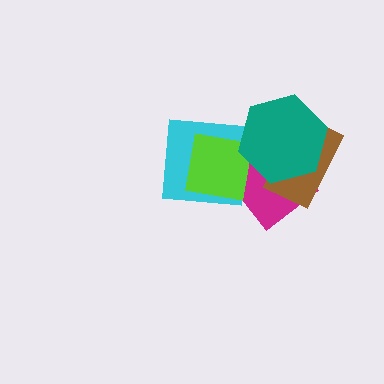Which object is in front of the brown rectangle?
The teal hexagon is in front of the brown rectangle.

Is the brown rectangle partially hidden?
Yes, it is partially covered by another shape.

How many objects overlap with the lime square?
2 objects overlap with the lime square.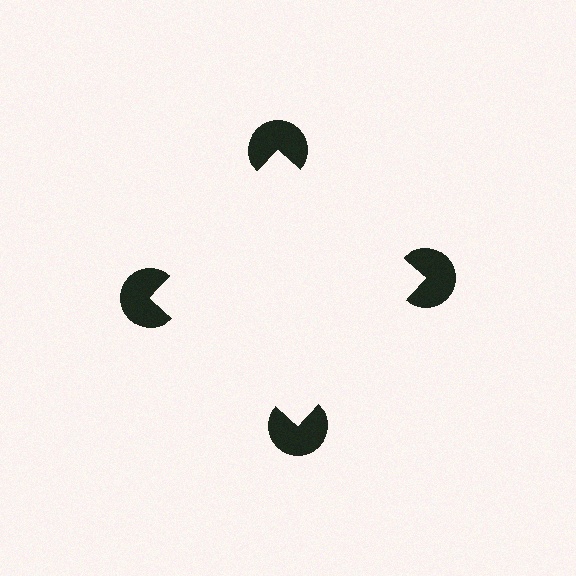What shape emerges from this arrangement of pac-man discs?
An illusory square — its edges are inferred from the aligned wedge cuts in the pac-man discs, not physically drawn.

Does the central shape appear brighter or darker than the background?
It typically appears slightly brighter than the background, even though no actual brightness change is drawn.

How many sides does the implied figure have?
4 sides.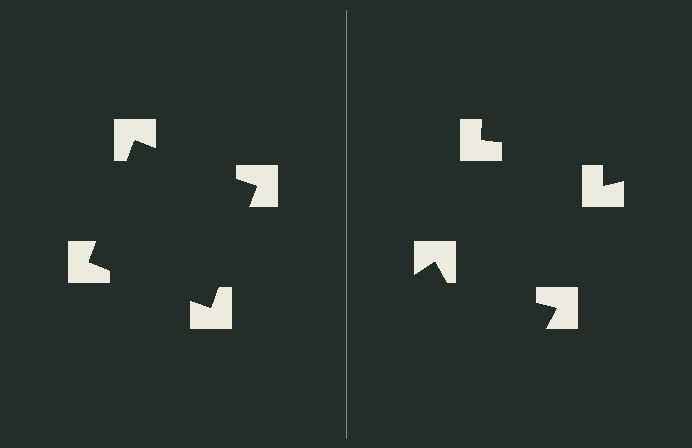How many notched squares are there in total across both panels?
8 — 4 on each side.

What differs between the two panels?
The notched squares are positioned identically on both sides; only the wedge orientations differ. On the left they align to a square; on the right they are misaligned.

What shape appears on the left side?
An illusory square.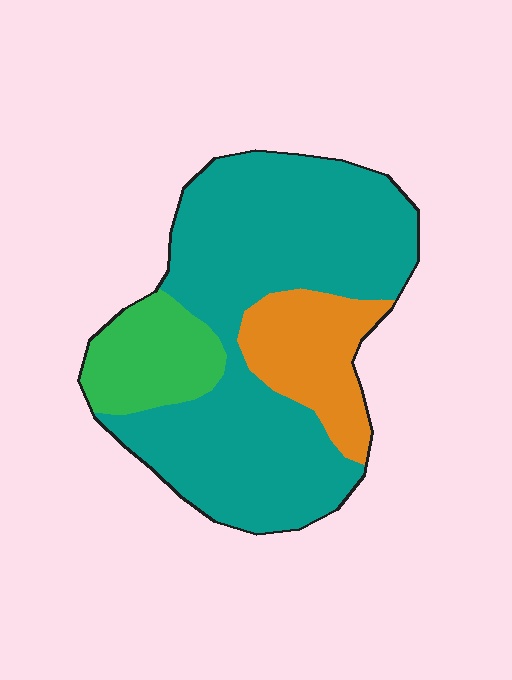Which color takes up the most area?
Teal, at roughly 70%.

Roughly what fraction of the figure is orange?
Orange covers around 15% of the figure.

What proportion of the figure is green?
Green covers 15% of the figure.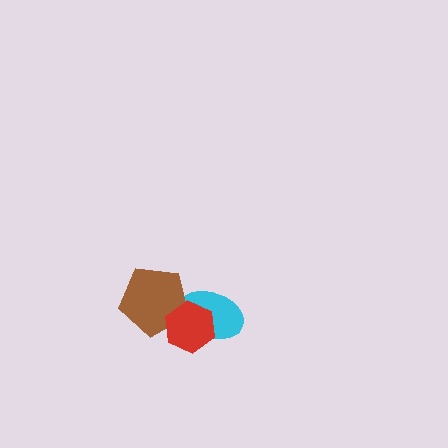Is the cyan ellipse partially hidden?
Yes, it is partially covered by another shape.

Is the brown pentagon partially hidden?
Yes, it is partially covered by another shape.